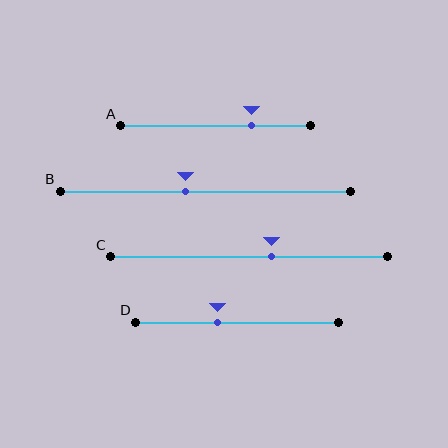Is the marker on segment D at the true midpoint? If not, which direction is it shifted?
No, the marker on segment D is shifted to the left by about 9% of the segment length.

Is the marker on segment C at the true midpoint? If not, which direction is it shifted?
No, the marker on segment C is shifted to the right by about 8% of the segment length.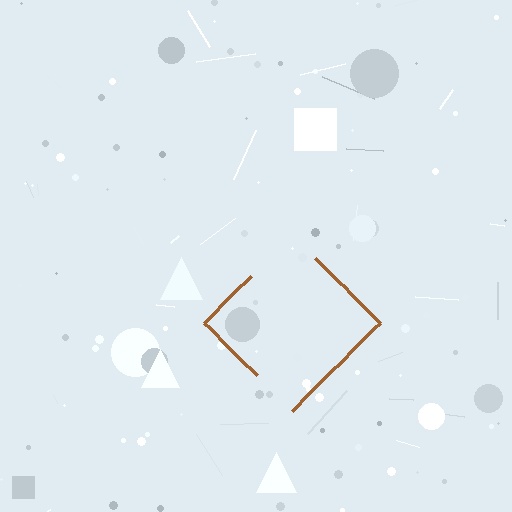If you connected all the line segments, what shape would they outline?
They would outline a diamond.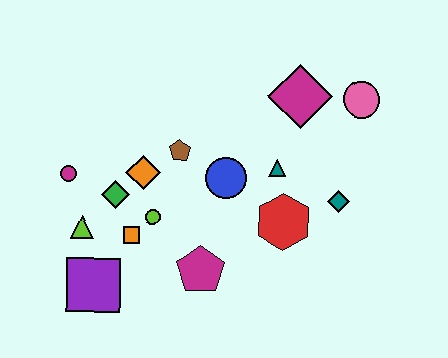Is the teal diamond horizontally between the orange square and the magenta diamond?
No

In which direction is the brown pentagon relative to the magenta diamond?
The brown pentagon is to the left of the magenta diamond.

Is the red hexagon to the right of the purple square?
Yes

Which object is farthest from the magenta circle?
The pink circle is farthest from the magenta circle.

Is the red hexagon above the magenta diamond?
No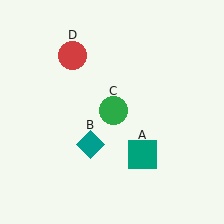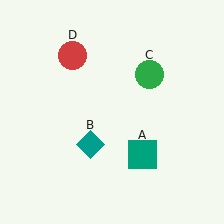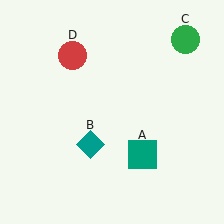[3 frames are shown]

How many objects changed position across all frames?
1 object changed position: green circle (object C).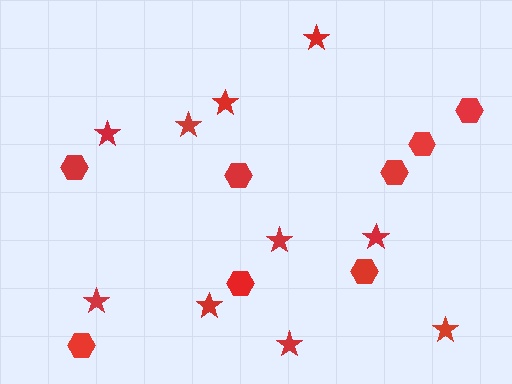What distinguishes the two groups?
There are 2 groups: one group of stars (10) and one group of hexagons (8).